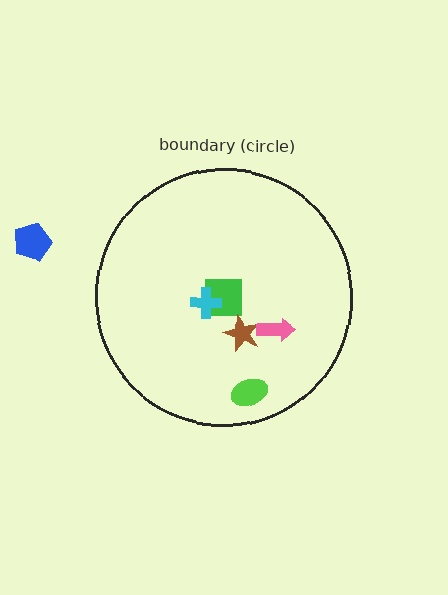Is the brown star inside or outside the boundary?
Inside.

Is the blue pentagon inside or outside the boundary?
Outside.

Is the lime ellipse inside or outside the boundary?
Inside.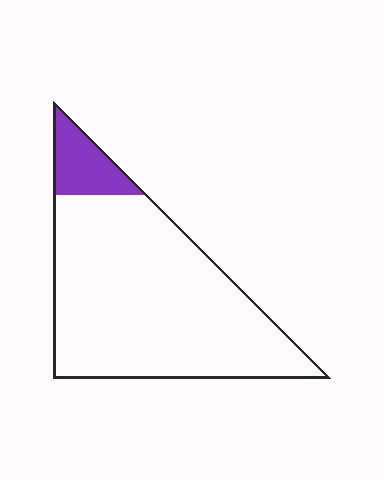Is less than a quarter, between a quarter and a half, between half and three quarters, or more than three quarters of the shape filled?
Less than a quarter.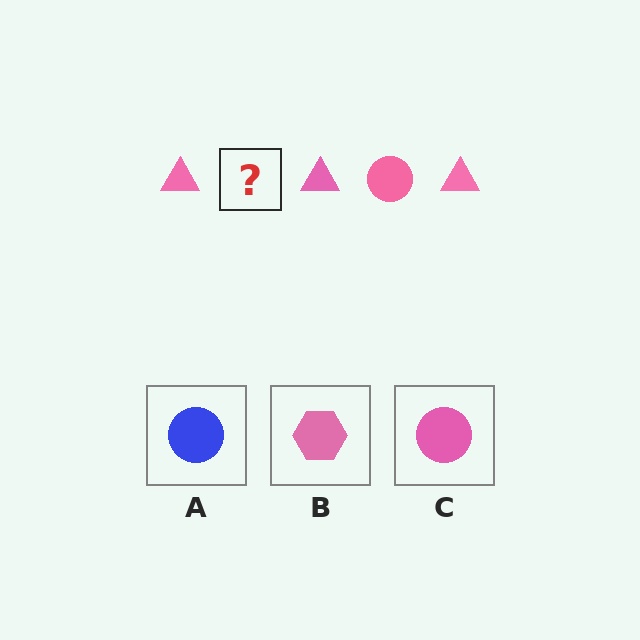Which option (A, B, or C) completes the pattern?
C.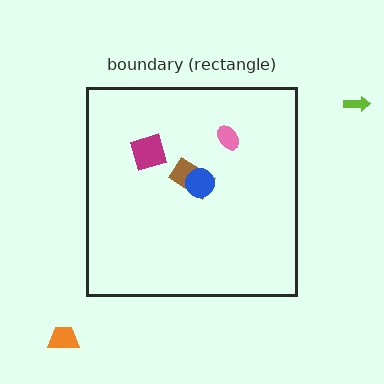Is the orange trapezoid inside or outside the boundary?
Outside.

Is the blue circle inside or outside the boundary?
Inside.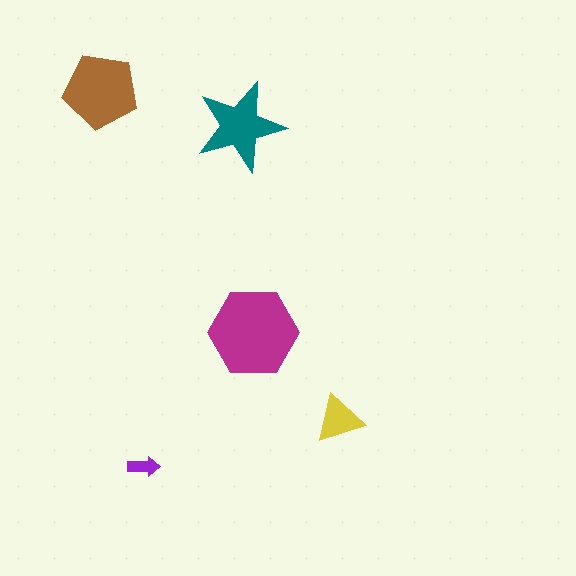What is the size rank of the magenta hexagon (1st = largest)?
1st.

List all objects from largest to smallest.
The magenta hexagon, the brown pentagon, the teal star, the yellow triangle, the purple arrow.